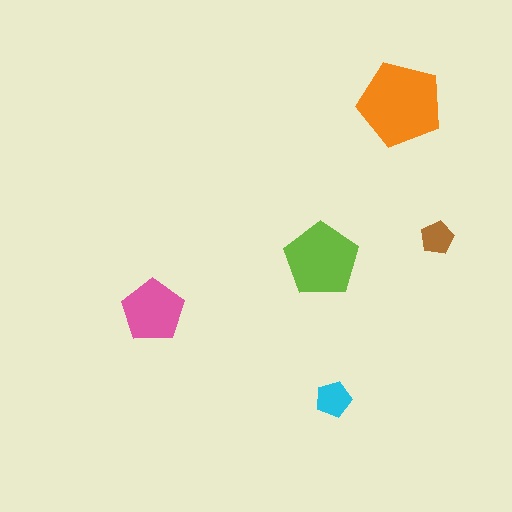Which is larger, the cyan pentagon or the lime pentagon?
The lime one.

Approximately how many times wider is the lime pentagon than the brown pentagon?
About 2 times wider.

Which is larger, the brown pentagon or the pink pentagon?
The pink one.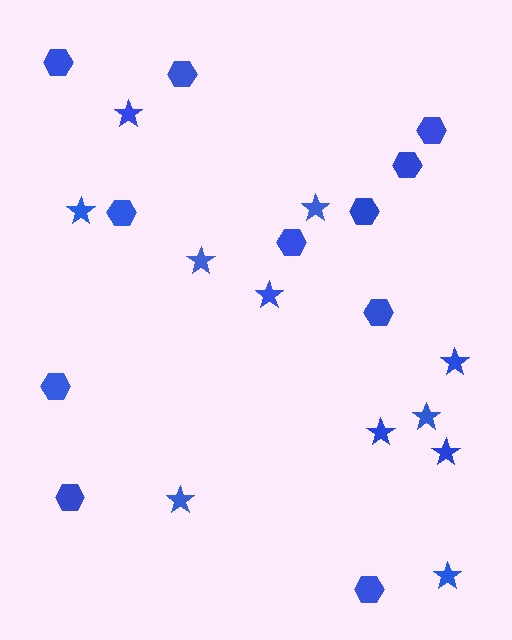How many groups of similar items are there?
There are 2 groups: one group of hexagons (11) and one group of stars (11).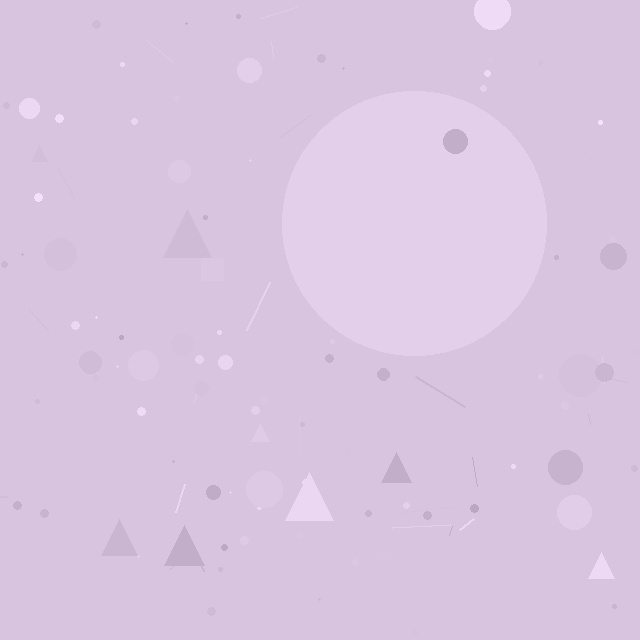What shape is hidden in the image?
A circle is hidden in the image.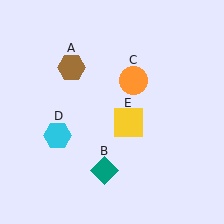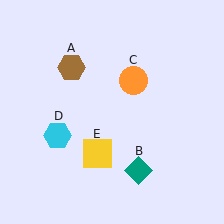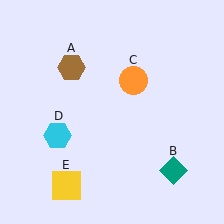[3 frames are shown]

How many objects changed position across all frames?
2 objects changed position: teal diamond (object B), yellow square (object E).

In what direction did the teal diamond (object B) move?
The teal diamond (object B) moved right.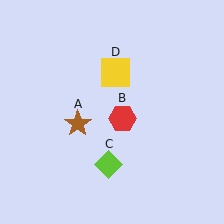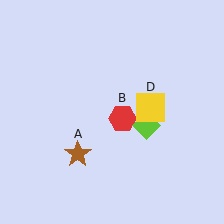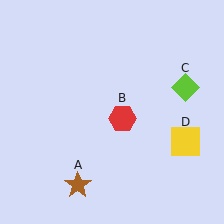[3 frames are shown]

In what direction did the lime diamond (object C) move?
The lime diamond (object C) moved up and to the right.